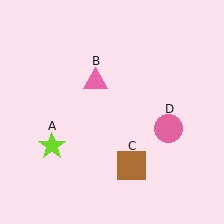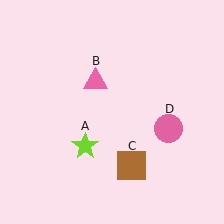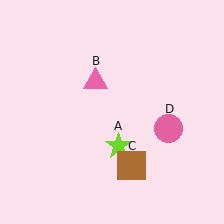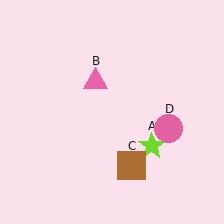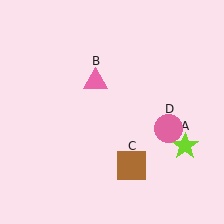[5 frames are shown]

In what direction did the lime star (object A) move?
The lime star (object A) moved right.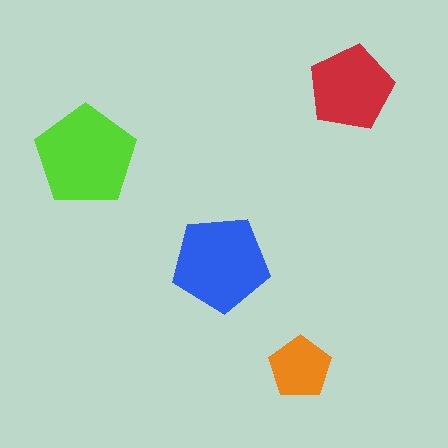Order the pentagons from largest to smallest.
the lime one, the blue one, the red one, the orange one.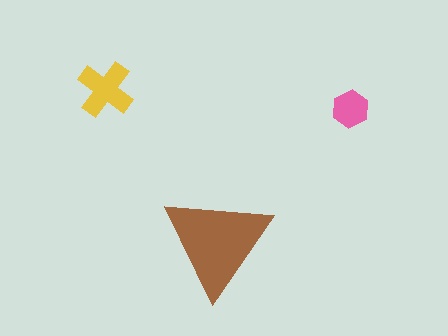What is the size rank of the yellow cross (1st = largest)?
2nd.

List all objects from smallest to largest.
The pink hexagon, the yellow cross, the brown triangle.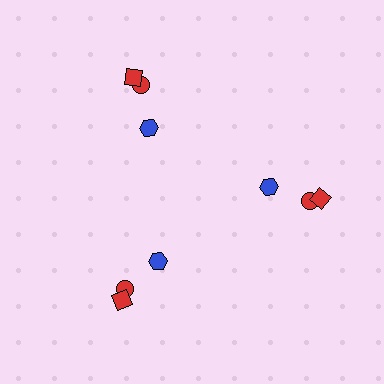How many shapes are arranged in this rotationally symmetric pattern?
There are 9 shapes, arranged in 3 groups of 3.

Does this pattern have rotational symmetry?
Yes, this pattern has 3-fold rotational symmetry. It looks the same after rotating 120 degrees around the center.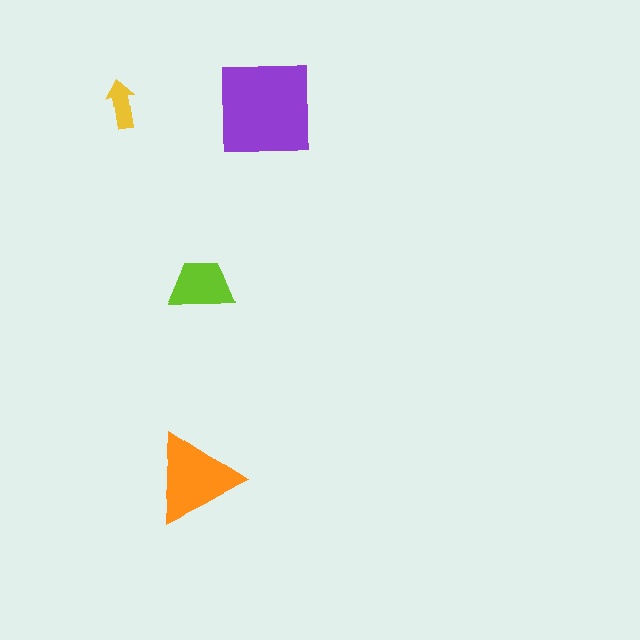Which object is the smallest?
The yellow arrow.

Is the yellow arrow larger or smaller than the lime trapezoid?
Smaller.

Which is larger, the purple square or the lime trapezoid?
The purple square.